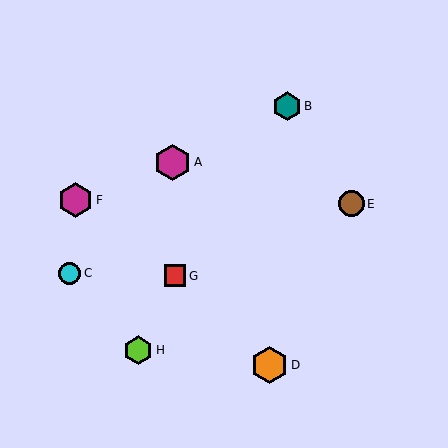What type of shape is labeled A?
Shape A is a magenta hexagon.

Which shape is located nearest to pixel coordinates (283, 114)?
The teal hexagon (labeled B) at (287, 106) is nearest to that location.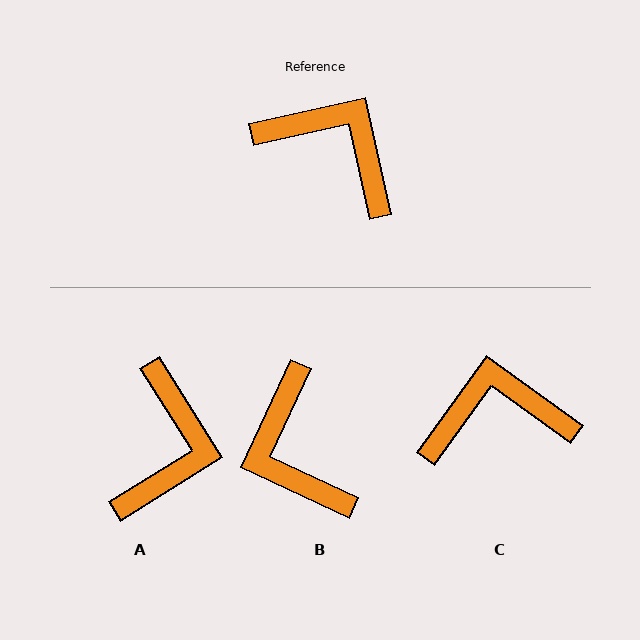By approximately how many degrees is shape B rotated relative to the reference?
Approximately 143 degrees counter-clockwise.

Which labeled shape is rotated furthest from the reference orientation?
B, about 143 degrees away.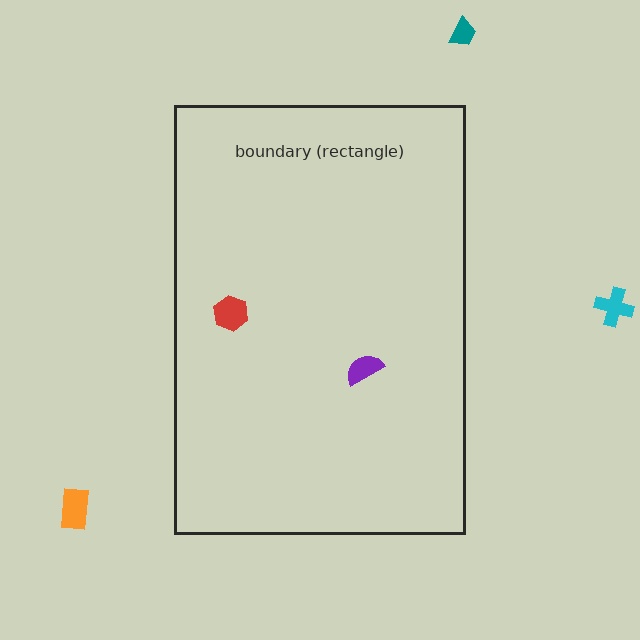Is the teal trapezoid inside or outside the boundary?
Outside.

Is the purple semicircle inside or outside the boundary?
Inside.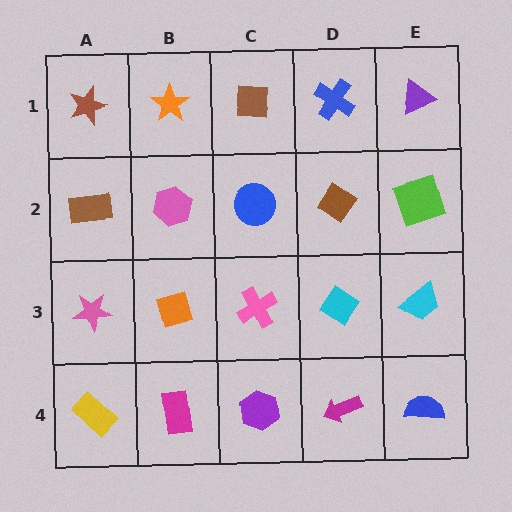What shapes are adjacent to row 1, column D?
A brown diamond (row 2, column D), a brown square (row 1, column C), a purple triangle (row 1, column E).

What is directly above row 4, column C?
A pink cross.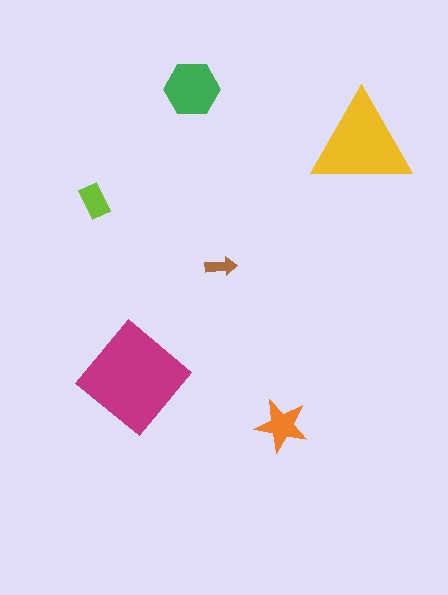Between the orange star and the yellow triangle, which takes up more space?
The yellow triangle.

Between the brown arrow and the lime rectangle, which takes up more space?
The lime rectangle.